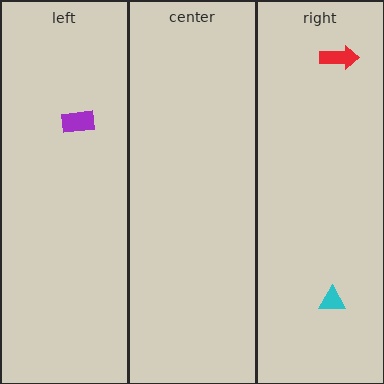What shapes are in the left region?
The purple rectangle.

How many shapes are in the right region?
2.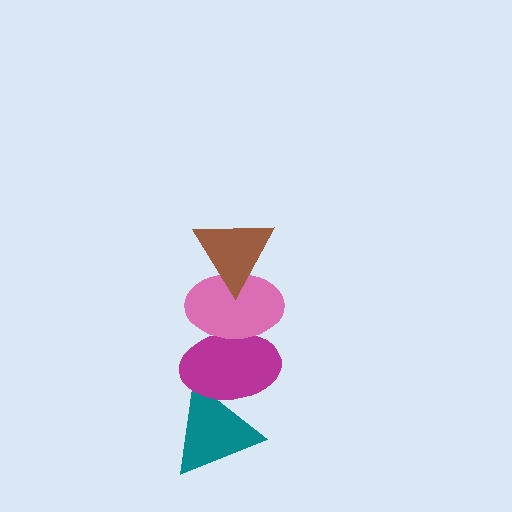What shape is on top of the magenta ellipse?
The pink ellipse is on top of the magenta ellipse.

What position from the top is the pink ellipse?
The pink ellipse is 2nd from the top.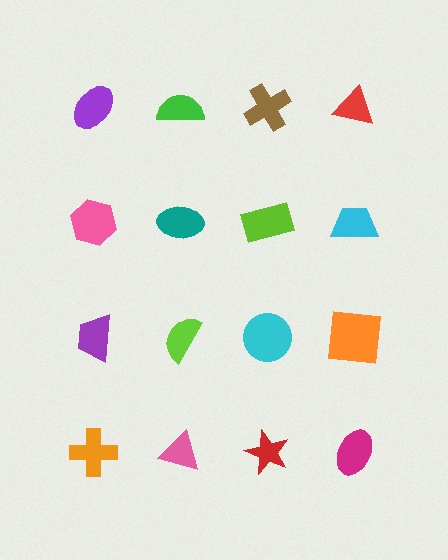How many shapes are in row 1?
4 shapes.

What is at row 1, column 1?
A purple ellipse.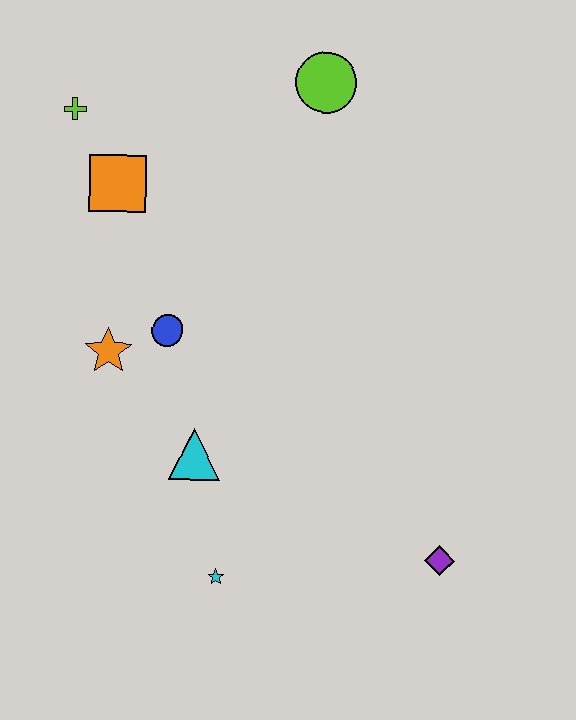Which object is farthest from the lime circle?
The cyan star is farthest from the lime circle.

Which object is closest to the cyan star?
The cyan triangle is closest to the cyan star.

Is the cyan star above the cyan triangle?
No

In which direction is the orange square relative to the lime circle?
The orange square is to the left of the lime circle.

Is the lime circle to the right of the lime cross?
Yes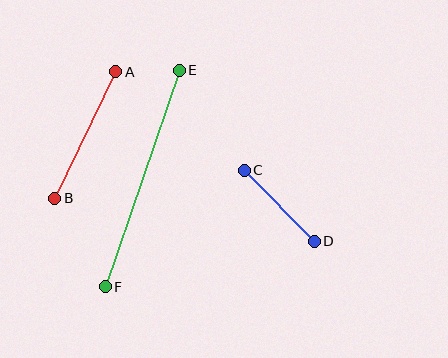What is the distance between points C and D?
The distance is approximately 100 pixels.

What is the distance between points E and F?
The distance is approximately 229 pixels.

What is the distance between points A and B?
The distance is approximately 141 pixels.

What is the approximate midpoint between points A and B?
The midpoint is at approximately (85, 135) pixels.